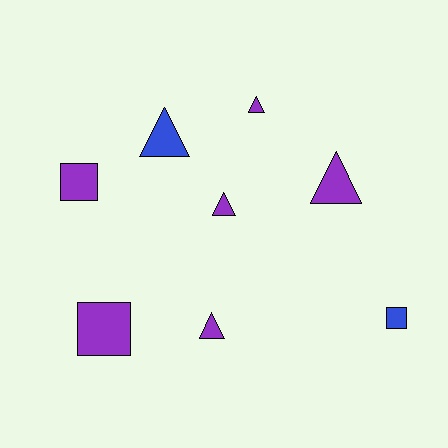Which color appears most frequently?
Purple, with 6 objects.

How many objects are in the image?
There are 8 objects.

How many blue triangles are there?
There is 1 blue triangle.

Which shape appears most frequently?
Triangle, with 5 objects.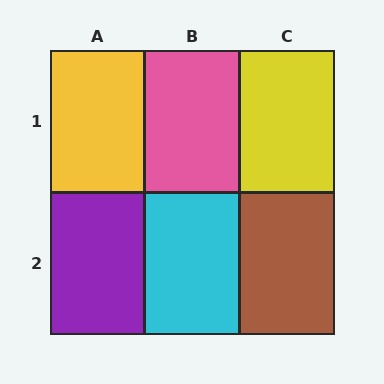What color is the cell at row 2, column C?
Brown.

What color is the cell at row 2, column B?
Cyan.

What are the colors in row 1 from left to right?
Yellow, pink, yellow.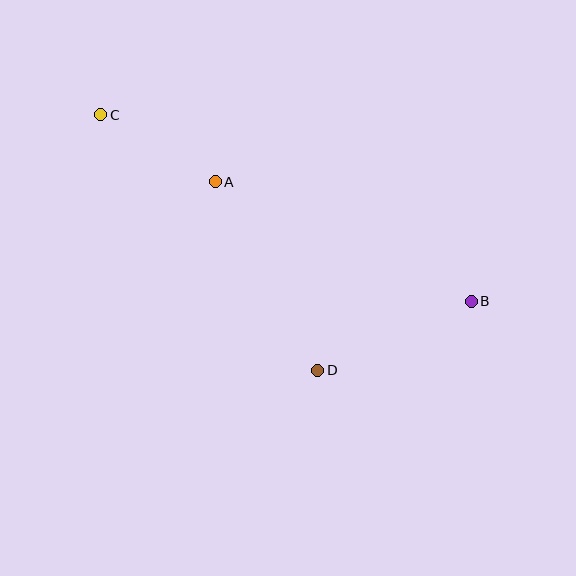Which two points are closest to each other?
Points A and C are closest to each other.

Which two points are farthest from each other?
Points B and C are farthest from each other.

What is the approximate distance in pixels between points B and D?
The distance between B and D is approximately 168 pixels.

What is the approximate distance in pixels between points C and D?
The distance between C and D is approximately 336 pixels.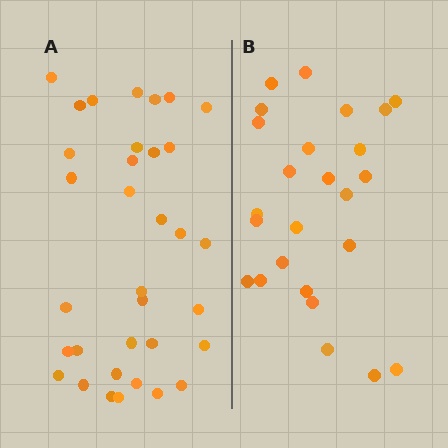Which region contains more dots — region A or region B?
Region A (the left region) has more dots.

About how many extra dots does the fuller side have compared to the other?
Region A has roughly 8 or so more dots than region B.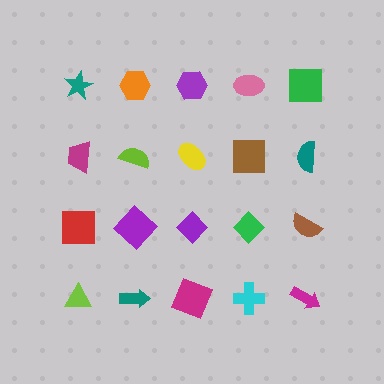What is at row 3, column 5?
A brown semicircle.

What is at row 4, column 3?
A magenta square.